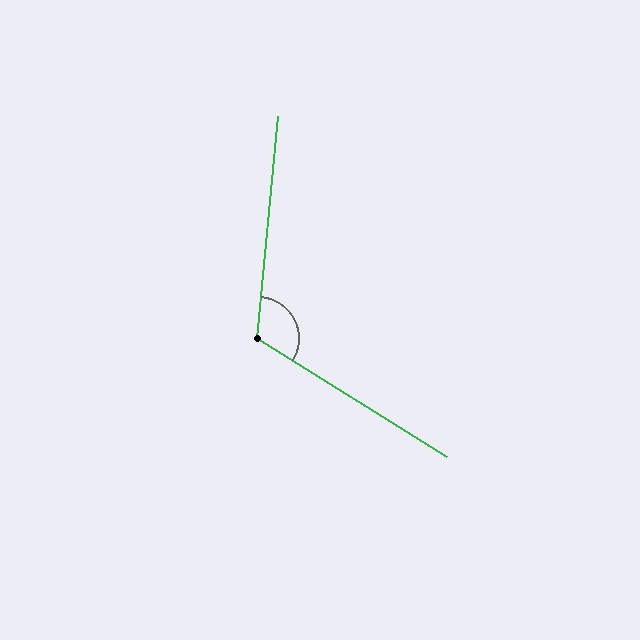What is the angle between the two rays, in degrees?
Approximately 117 degrees.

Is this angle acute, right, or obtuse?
It is obtuse.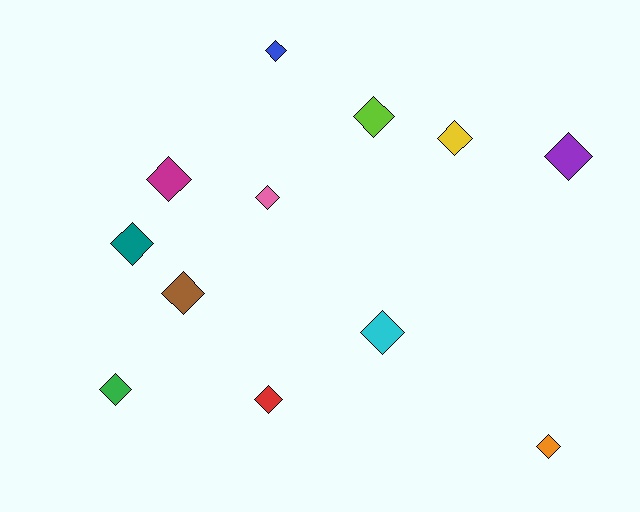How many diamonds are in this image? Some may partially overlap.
There are 12 diamonds.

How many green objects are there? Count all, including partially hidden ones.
There is 1 green object.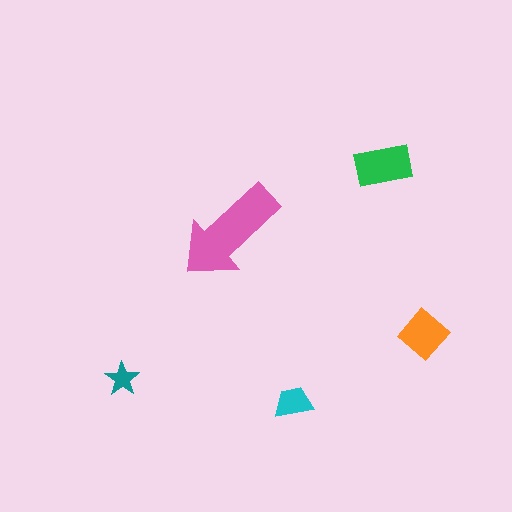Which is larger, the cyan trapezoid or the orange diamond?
The orange diamond.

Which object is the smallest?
The teal star.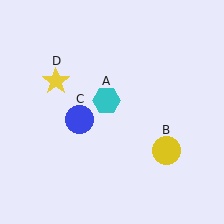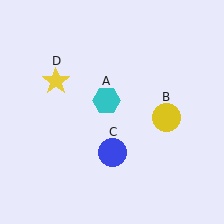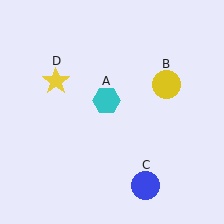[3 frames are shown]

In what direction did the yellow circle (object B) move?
The yellow circle (object B) moved up.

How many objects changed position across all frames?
2 objects changed position: yellow circle (object B), blue circle (object C).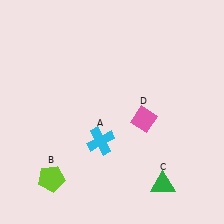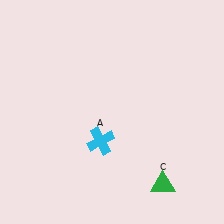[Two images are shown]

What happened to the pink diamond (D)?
The pink diamond (D) was removed in Image 2. It was in the bottom-right area of Image 1.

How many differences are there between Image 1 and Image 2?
There are 2 differences between the two images.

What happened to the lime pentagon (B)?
The lime pentagon (B) was removed in Image 2. It was in the bottom-left area of Image 1.